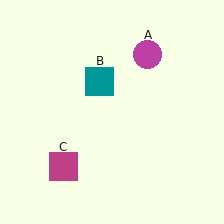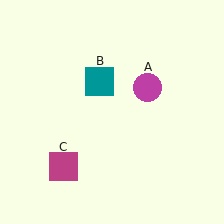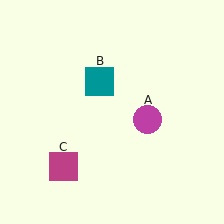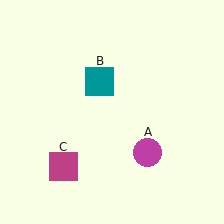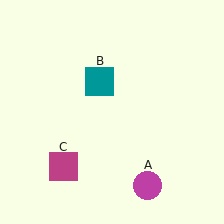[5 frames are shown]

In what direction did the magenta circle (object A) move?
The magenta circle (object A) moved down.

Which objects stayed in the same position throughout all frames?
Teal square (object B) and magenta square (object C) remained stationary.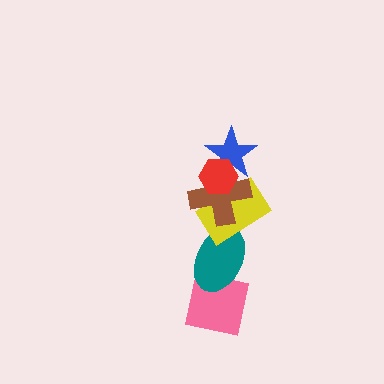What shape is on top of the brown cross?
The blue star is on top of the brown cross.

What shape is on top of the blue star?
The red hexagon is on top of the blue star.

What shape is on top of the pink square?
The teal ellipse is on top of the pink square.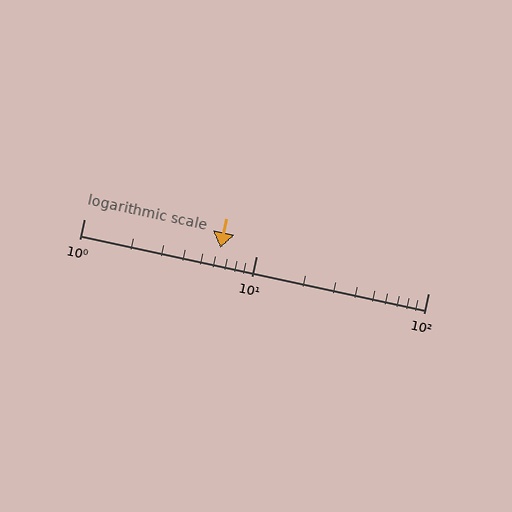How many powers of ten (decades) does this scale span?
The scale spans 2 decades, from 1 to 100.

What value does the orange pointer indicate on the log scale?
The pointer indicates approximately 6.2.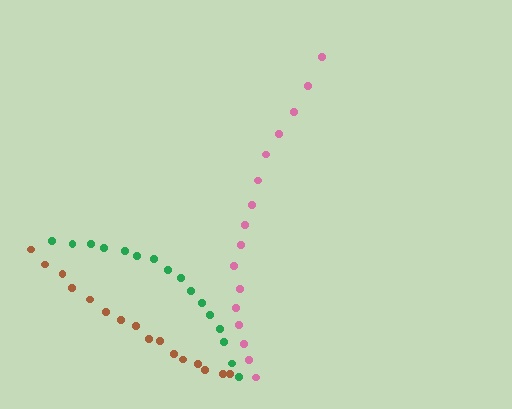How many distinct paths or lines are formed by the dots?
There are 3 distinct paths.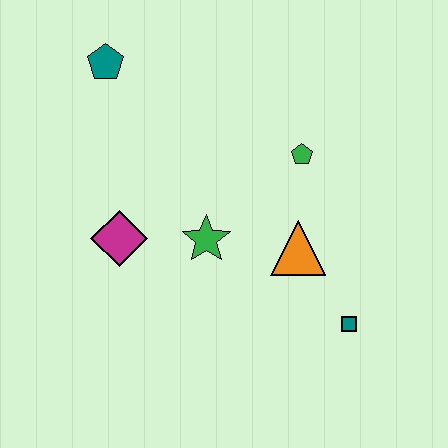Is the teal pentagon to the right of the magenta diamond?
No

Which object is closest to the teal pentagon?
The magenta diamond is closest to the teal pentagon.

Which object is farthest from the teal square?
The teal pentagon is farthest from the teal square.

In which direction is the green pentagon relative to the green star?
The green pentagon is to the right of the green star.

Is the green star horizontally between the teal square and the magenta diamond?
Yes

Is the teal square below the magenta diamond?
Yes